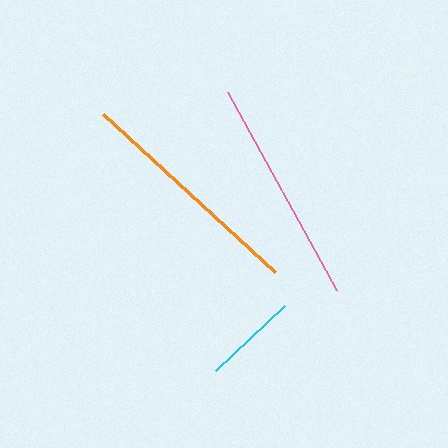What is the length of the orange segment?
The orange segment is approximately 233 pixels long.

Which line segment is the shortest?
The cyan line is the shortest at approximately 95 pixels.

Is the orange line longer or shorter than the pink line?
The orange line is longer than the pink line.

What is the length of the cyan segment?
The cyan segment is approximately 95 pixels long.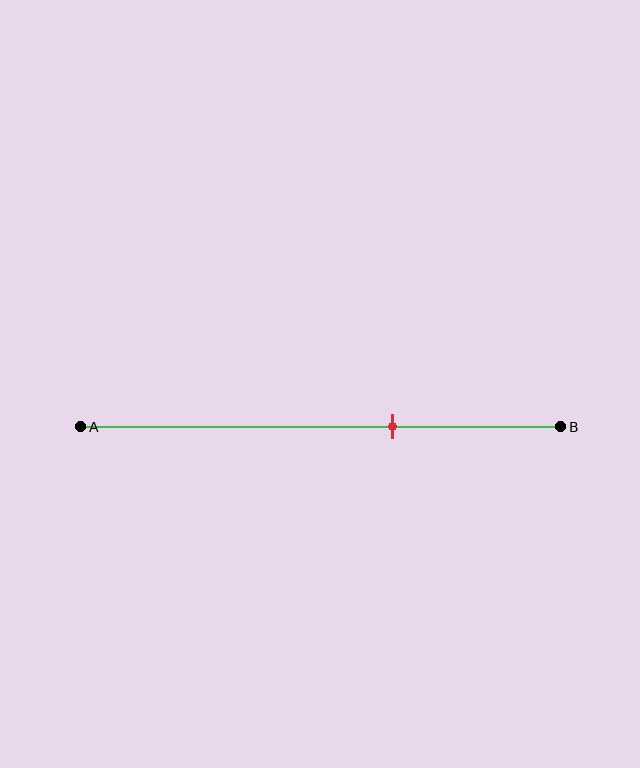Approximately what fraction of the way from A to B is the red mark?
The red mark is approximately 65% of the way from A to B.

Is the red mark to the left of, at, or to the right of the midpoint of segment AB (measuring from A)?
The red mark is to the right of the midpoint of segment AB.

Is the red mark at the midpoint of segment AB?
No, the mark is at about 65% from A, not at the 50% midpoint.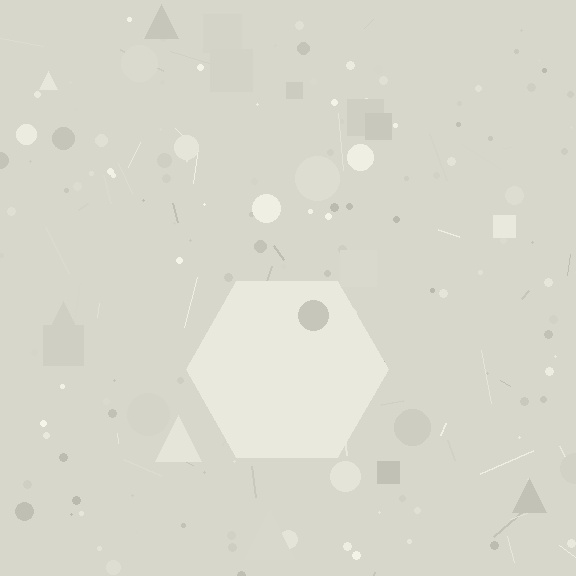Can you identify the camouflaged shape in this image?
The camouflaged shape is a hexagon.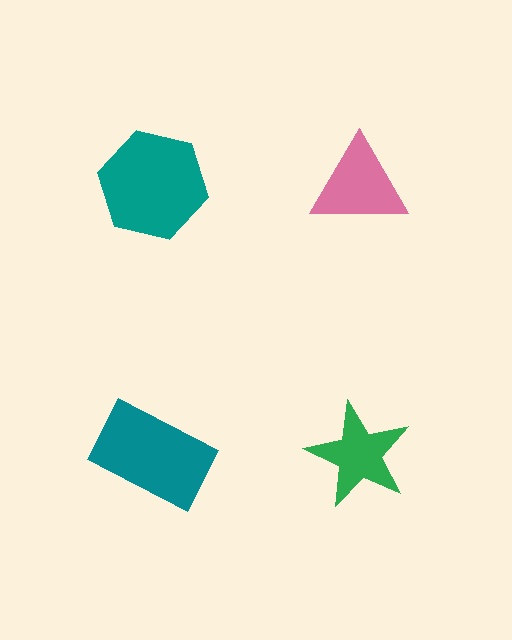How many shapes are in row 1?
2 shapes.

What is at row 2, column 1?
A teal rectangle.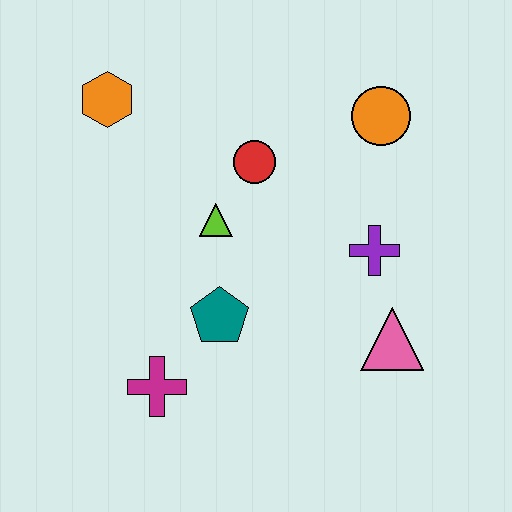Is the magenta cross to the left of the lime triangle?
Yes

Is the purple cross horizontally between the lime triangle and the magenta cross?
No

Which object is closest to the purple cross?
The pink triangle is closest to the purple cross.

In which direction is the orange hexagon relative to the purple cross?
The orange hexagon is to the left of the purple cross.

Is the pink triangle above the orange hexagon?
No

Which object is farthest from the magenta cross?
The orange circle is farthest from the magenta cross.